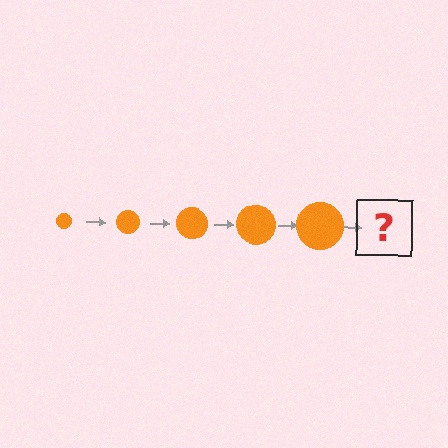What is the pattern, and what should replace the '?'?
The pattern is that the circle gets progressively larger each step. The '?' should be an orange circle, larger than the previous one.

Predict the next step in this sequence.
The next step is an orange circle, larger than the previous one.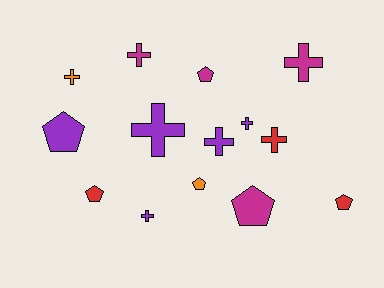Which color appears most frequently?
Purple, with 5 objects.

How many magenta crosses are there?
There are 2 magenta crosses.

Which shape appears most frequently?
Cross, with 8 objects.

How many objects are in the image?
There are 14 objects.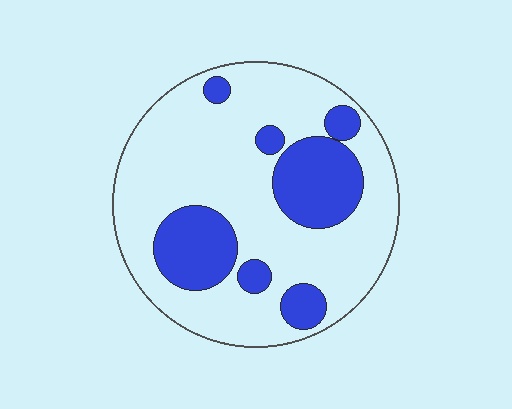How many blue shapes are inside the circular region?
7.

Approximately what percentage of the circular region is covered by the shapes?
Approximately 25%.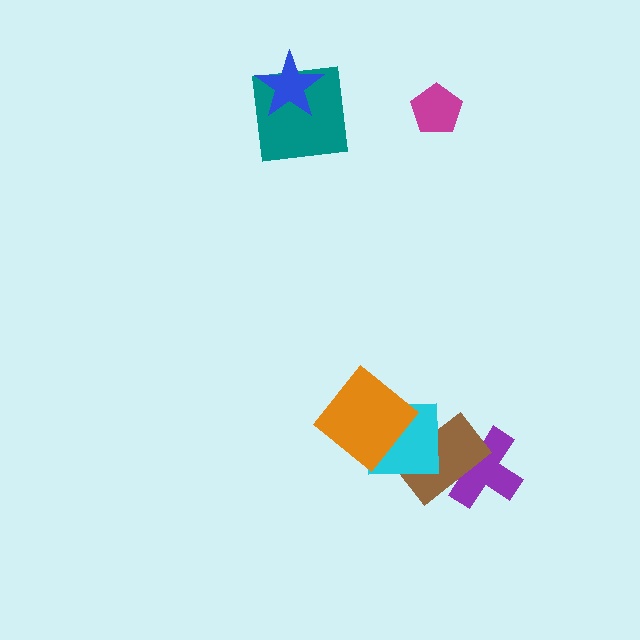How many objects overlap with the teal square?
1 object overlaps with the teal square.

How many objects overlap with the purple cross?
1 object overlaps with the purple cross.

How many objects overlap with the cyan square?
2 objects overlap with the cyan square.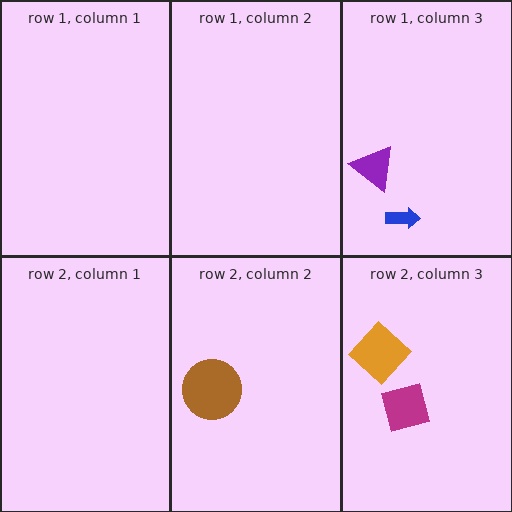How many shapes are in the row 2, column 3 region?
2.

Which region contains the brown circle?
The row 2, column 2 region.